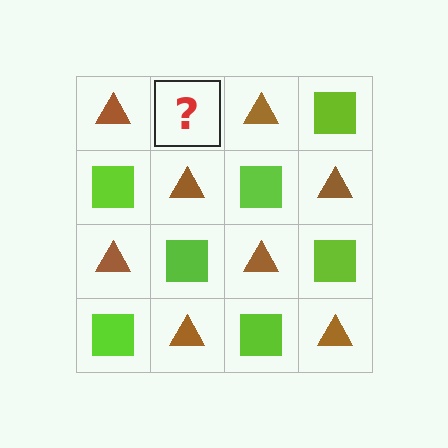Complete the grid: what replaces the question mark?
The question mark should be replaced with a lime square.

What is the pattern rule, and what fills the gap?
The rule is that it alternates brown triangle and lime square in a checkerboard pattern. The gap should be filled with a lime square.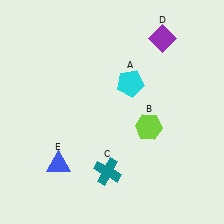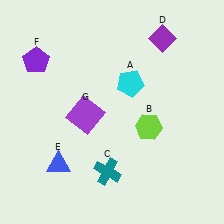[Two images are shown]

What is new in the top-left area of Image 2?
A purple pentagon (F) was added in the top-left area of Image 2.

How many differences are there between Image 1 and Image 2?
There are 2 differences between the two images.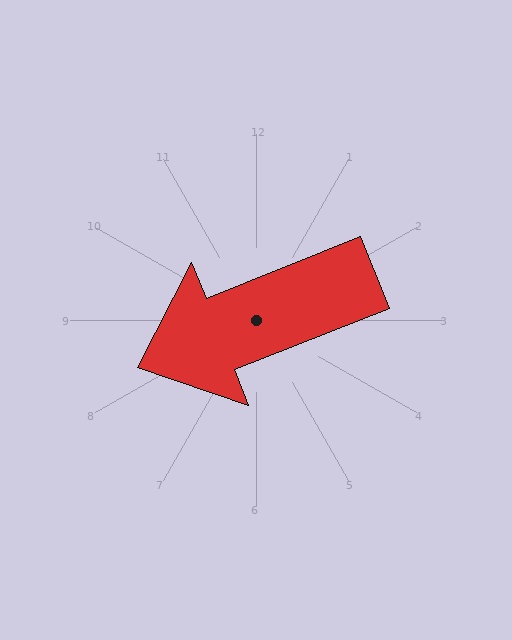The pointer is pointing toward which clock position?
Roughly 8 o'clock.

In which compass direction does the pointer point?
West.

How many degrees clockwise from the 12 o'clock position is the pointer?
Approximately 248 degrees.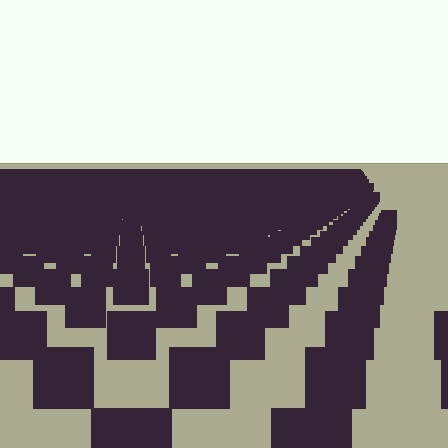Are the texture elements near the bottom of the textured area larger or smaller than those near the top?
Larger. Near the bottom, elements are closer to the viewer and appear at a bigger on-screen size.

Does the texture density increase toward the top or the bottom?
Density increases toward the top.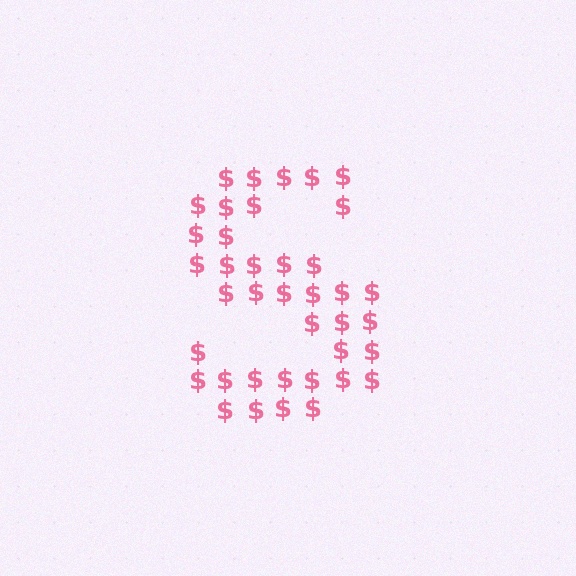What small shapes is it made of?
It is made of small dollar signs.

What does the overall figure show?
The overall figure shows the letter S.